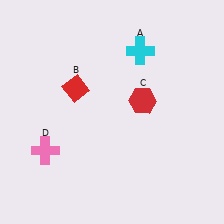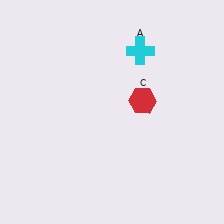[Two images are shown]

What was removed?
The pink cross (D), the red diamond (B) were removed in Image 2.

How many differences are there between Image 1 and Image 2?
There are 2 differences between the two images.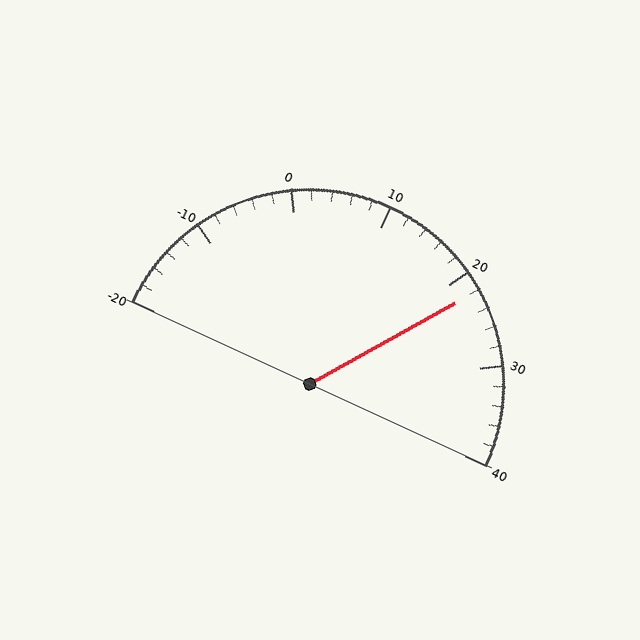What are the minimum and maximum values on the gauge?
The gauge ranges from -20 to 40.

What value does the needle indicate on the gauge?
The needle indicates approximately 22.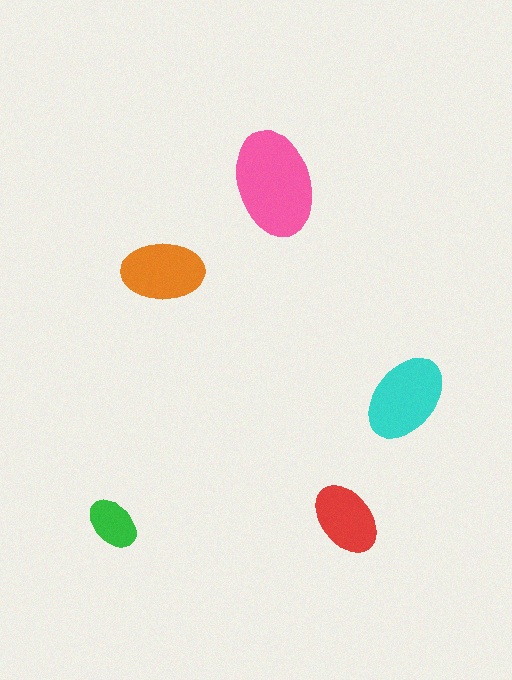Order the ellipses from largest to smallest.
the pink one, the cyan one, the orange one, the red one, the green one.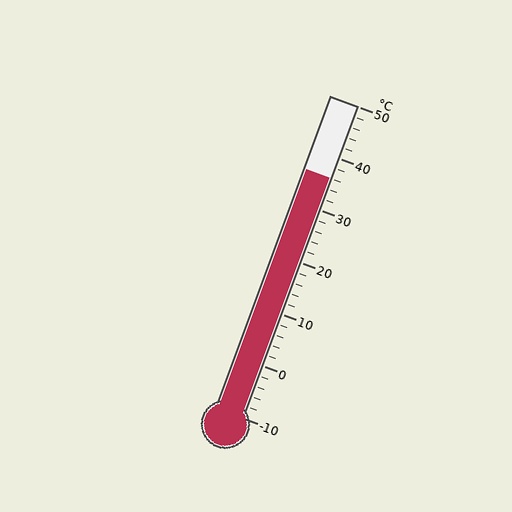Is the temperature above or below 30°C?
The temperature is above 30°C.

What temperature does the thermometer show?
The thermometer shows approximately 36°C.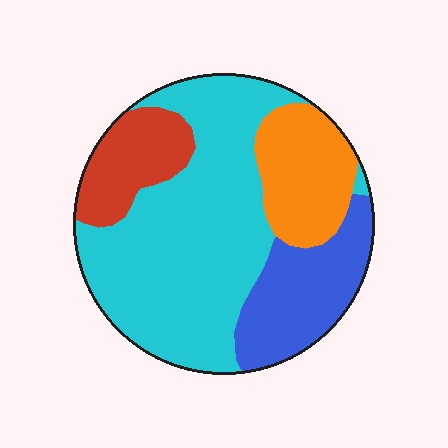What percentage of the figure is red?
Red covers about 15% of the figure.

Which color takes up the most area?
Cyan, at roughly 55%.